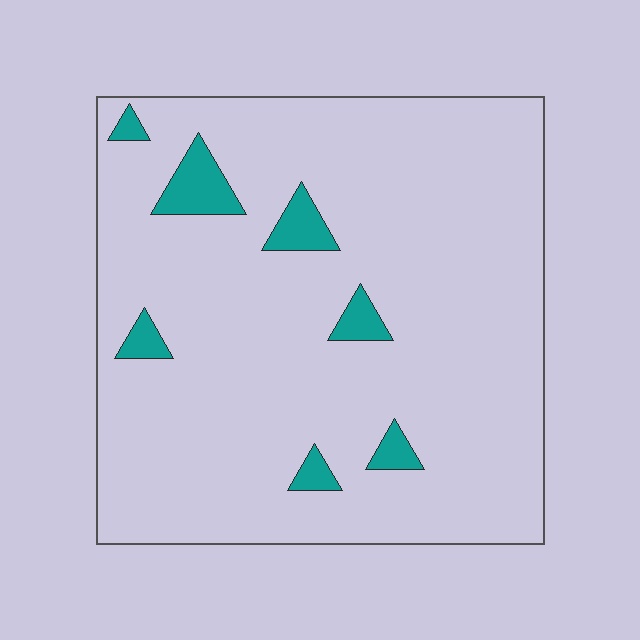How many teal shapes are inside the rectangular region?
7.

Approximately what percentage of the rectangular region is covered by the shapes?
Approximately 5%.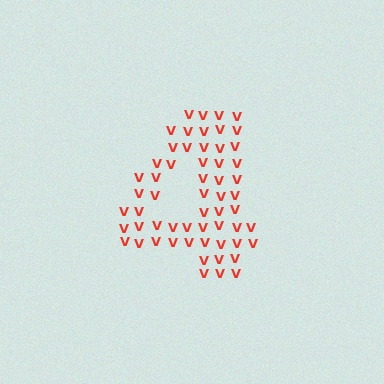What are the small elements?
The small elements are letter V's.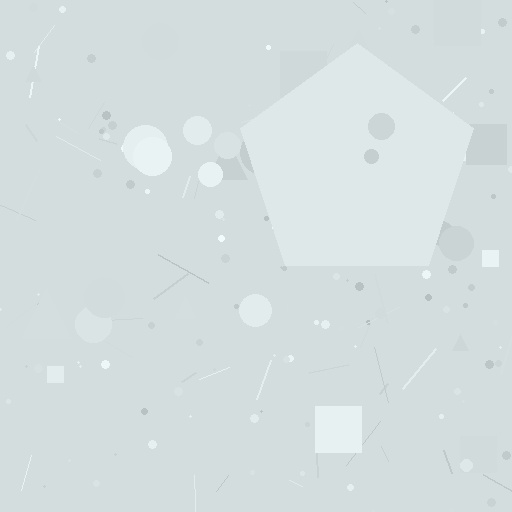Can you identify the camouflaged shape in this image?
The camouflaged shape is a pentagon.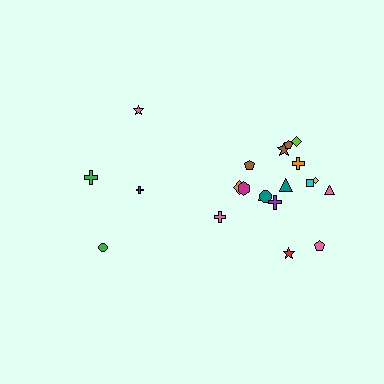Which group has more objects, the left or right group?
The right group.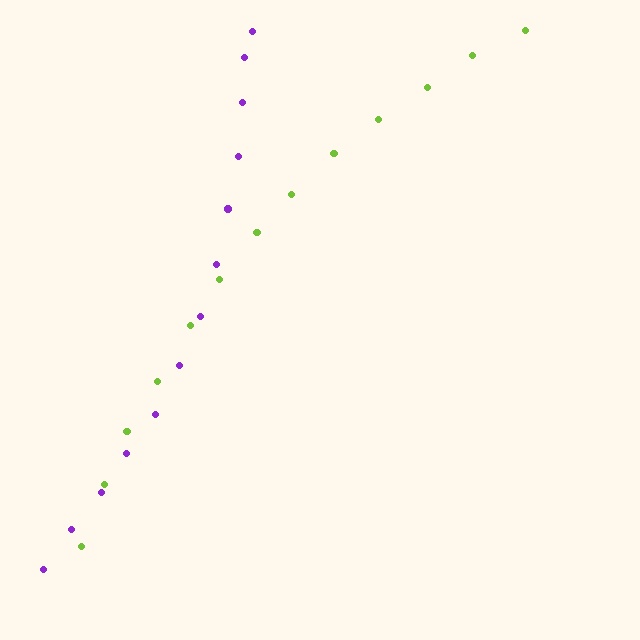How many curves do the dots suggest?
There are 2 distinct paths.